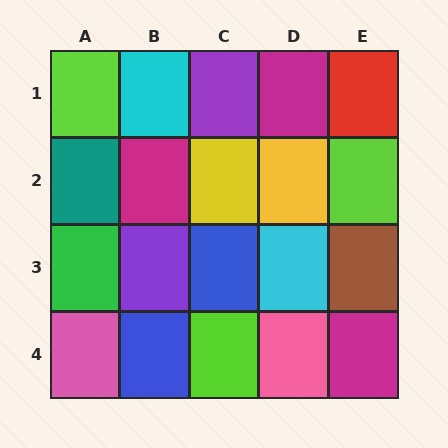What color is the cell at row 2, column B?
Magenta.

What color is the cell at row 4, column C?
Lime.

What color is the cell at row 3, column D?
Cyan.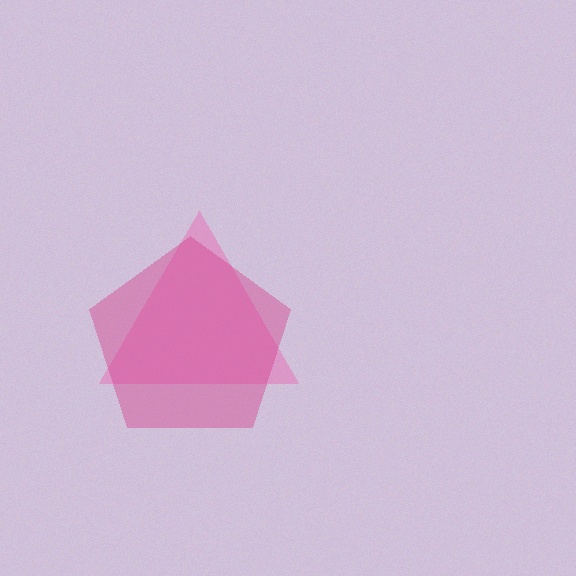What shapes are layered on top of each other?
The layered shapes are: a pink triangle, a magenta pentagon.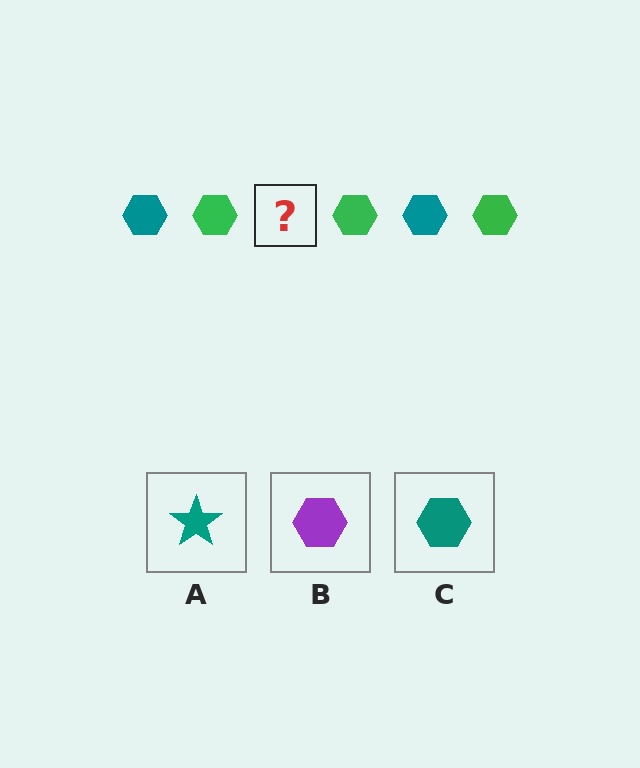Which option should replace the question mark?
Option C.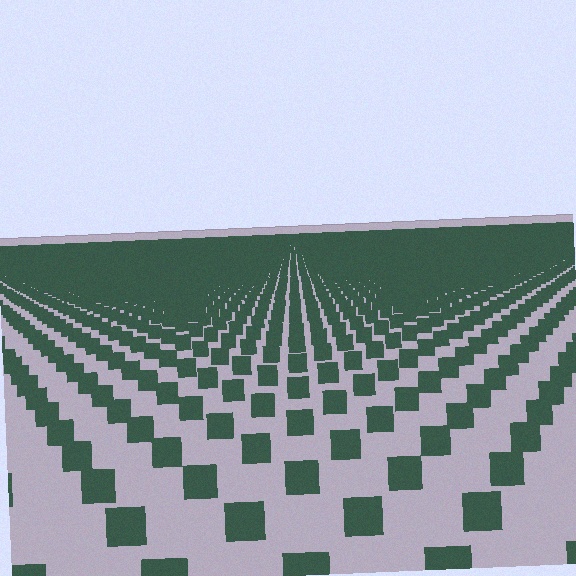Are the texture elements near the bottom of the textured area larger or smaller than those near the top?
Larger. Near the bottom, elements are closer to the viewer and appear at a bigger on-screen size.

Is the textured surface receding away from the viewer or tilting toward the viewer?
The surface is receding away from the viewer. Texture elements get smaller and denser toward the top.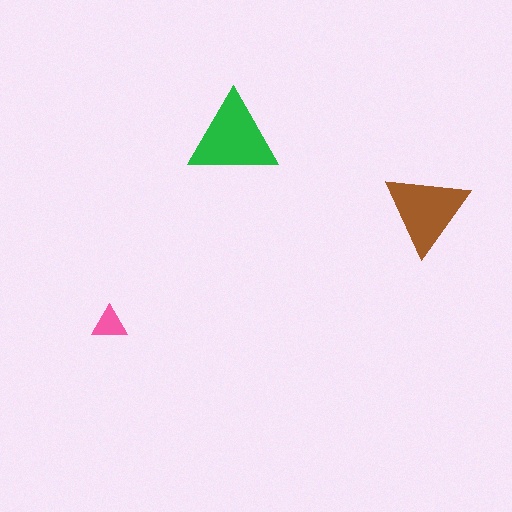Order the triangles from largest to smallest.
the green one, the brown one, the pink one.